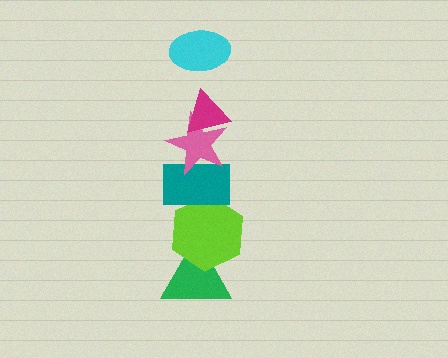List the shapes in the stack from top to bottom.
From top to bottom: the cyan ellipse, the magenta triangle, the pink star, the teal rectangle, the lime hexagon, the green triangle.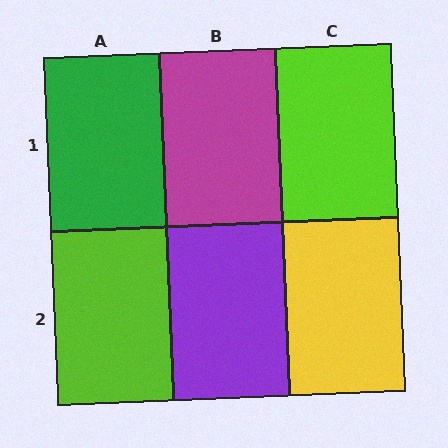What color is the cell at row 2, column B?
Purple.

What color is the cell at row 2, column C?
Yellow.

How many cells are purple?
1 cell is purple.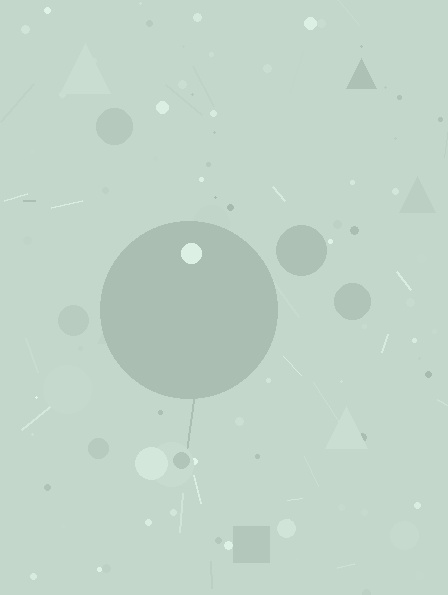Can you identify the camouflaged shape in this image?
The camouflaged shape is a circle.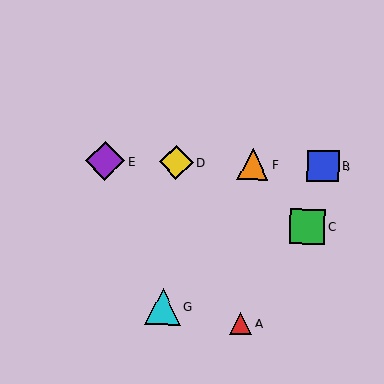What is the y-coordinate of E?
Object E is at y≈161.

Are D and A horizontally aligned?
No, D is at y≈162 and A is at y≈323.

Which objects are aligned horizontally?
Objects B, D, E, F are aligned horizontally.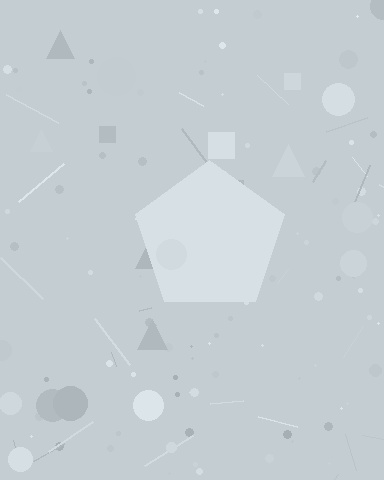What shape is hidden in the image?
A pentagon is hidden in the image.